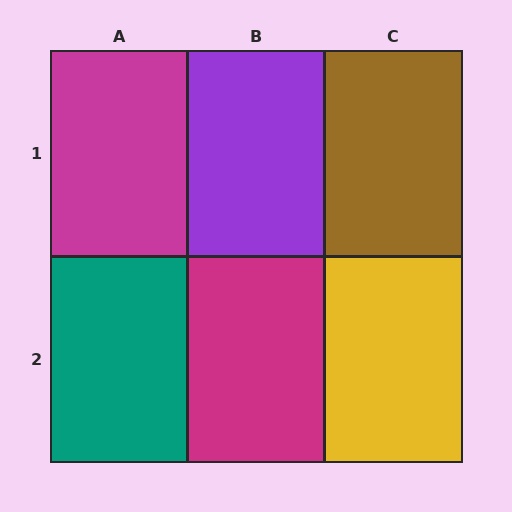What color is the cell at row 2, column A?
Teal.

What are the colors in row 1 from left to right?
Magenta, purple, brown.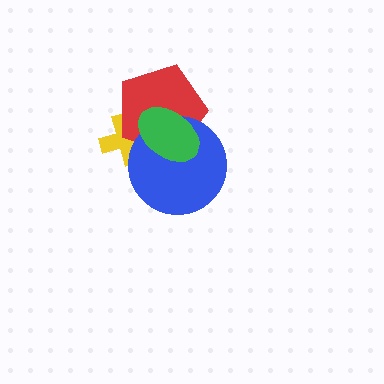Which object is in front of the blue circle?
The green ellipse is in front of the blue circle.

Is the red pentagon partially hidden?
Yes, it is partially covered by another shape.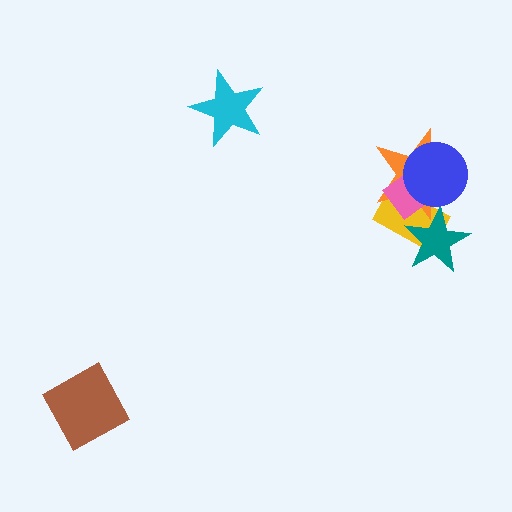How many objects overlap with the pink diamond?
4 objects overlap with the pink diamond.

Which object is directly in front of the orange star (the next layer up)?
The pink diamond is directly in front of the orange star.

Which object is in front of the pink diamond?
The blue circle is in front of the pink diamond.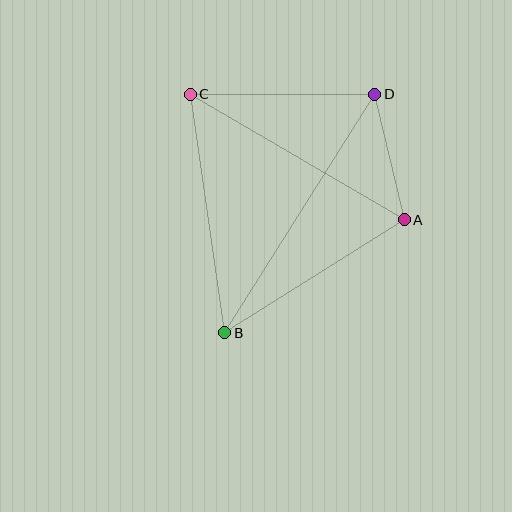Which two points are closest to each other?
Points A and D are closest to each other.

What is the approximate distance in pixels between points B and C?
The distance between B and C is approximately 241 pixels.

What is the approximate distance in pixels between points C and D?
The distance between C and D is approximately 184 pixels.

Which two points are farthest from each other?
Points B and D are farthest from each other.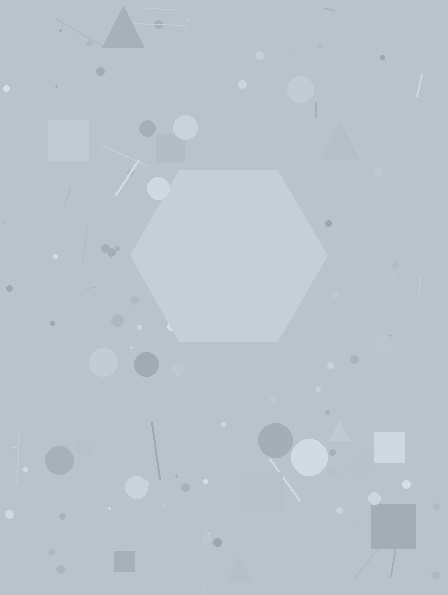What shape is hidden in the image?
A hexagon is hidden in the image.